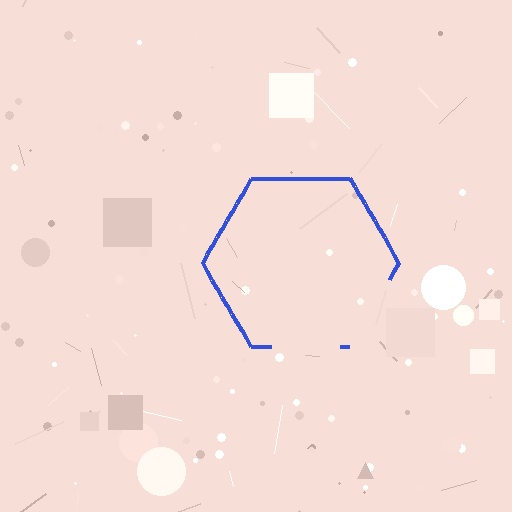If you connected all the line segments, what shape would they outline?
They would outline a hexagon.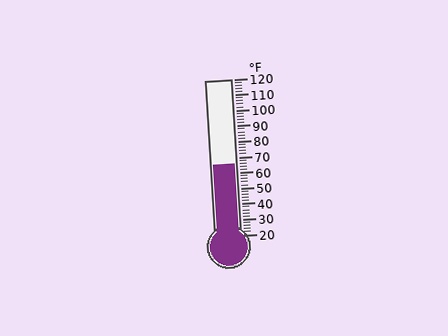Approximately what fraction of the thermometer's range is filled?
The thermometer is filled to approximately 45% of its range.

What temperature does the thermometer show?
The thermometer shows approximately 66°F.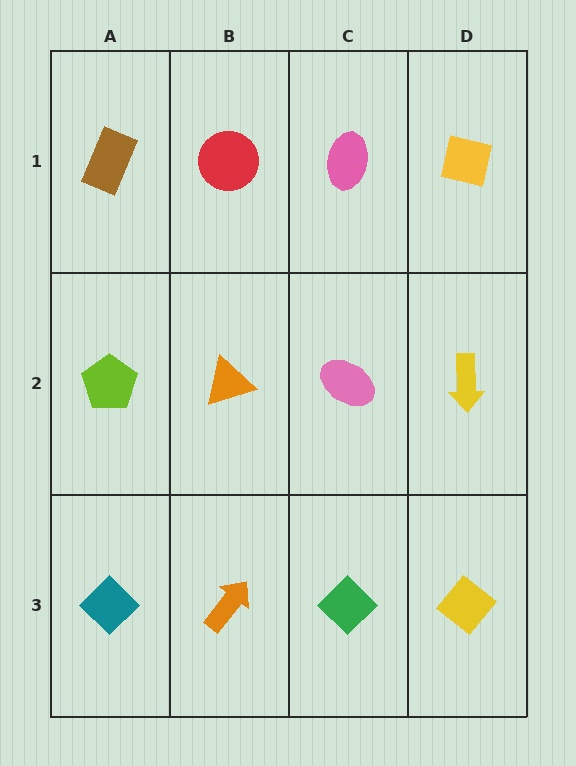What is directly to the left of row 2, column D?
A pink ellipse.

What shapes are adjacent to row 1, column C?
A pink ellipse (row 2, column C), a red circle (row 1, column B), a yellow square (row 1, column D).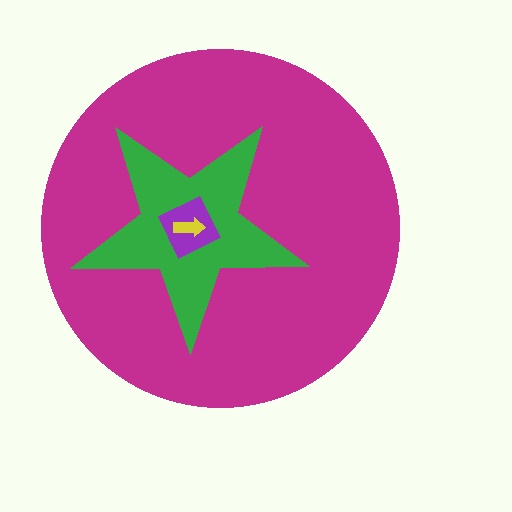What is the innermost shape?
The yellow arrow.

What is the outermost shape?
The magenta circle.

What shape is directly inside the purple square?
The yellow arrow.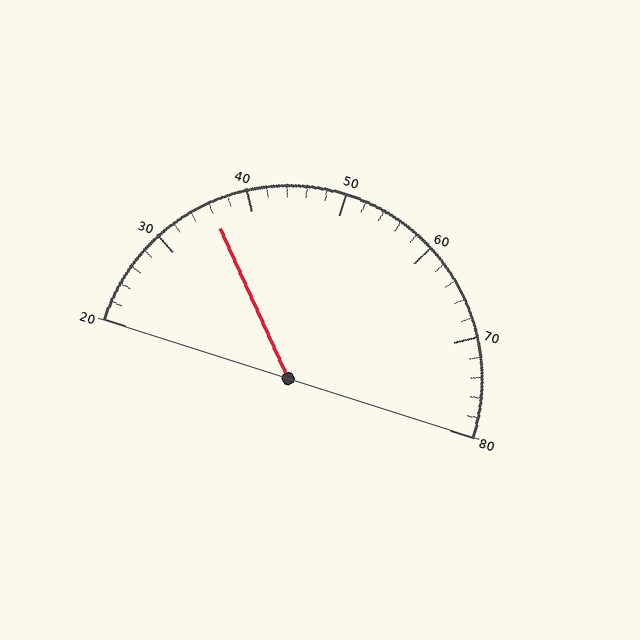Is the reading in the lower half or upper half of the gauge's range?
The reading is in the lower half of the range (20 to 80).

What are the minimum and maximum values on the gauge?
The gauge ranges from 20 to 80.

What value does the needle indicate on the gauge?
The needle indicates approximately 36.